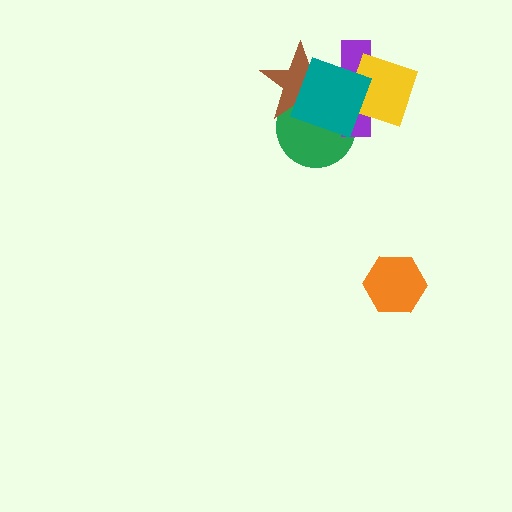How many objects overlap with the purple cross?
4 objects overlap with the purple cross.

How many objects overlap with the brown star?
3 objects overlap with the brown star.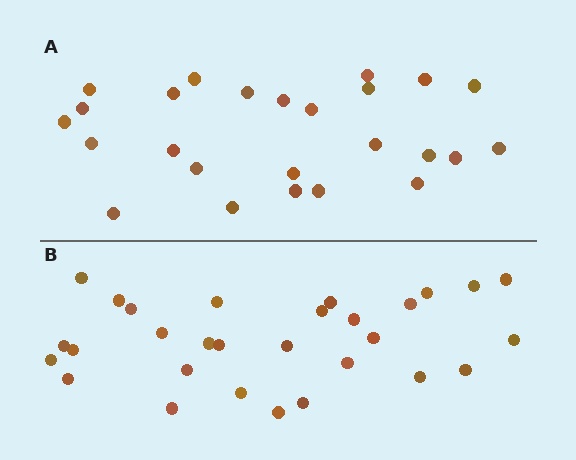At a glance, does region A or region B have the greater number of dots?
Region B (the bottom region) has more dots.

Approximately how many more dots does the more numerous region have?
Region B has about 4 more dots than region A.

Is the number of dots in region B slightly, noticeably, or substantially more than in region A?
Region B has only slightly more — the two regions are fairly close. The ratio is roughly 1.2 to 1.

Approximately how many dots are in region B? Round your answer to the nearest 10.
About 30 dots. (The exact count is 29, which rounds to 30.)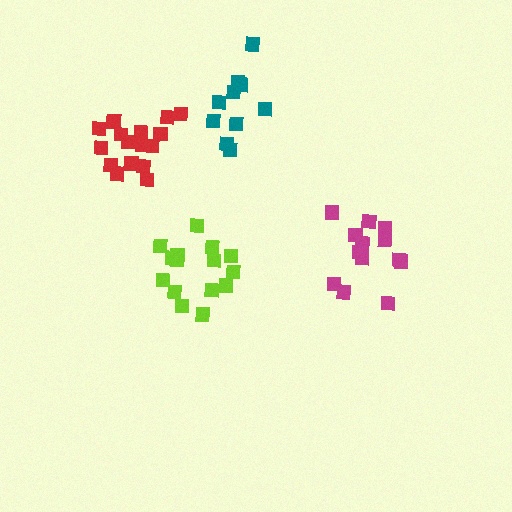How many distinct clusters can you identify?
There are 4 distinct clusters.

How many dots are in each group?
Group 1: 16 dots, Group 2: 13 dots, Group 3: 10 dots, Group 4: 15 dots (54 total).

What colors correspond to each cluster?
The clusters are colored: red, magenta, teal, lime.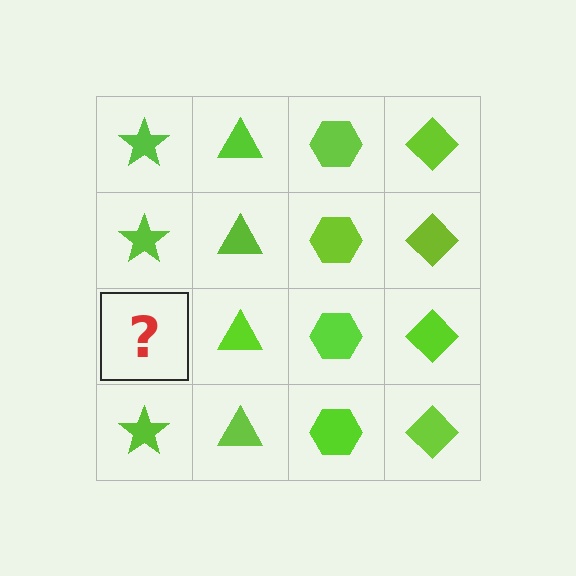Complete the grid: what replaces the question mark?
The question mark should be replaced with a lime star.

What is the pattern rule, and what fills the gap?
The rule is that each column has a consistent shape. The gap should be filled with a lime star.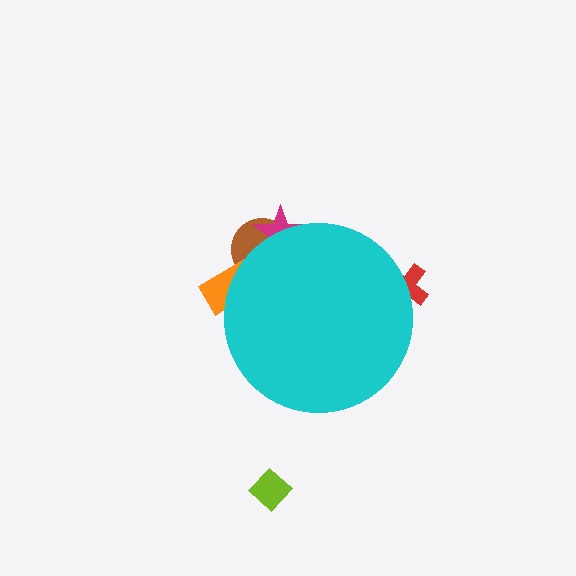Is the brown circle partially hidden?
Yes, the brown circle is partially hidden behind the cyan circle.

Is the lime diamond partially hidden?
No, the lime diamond is fully visible.